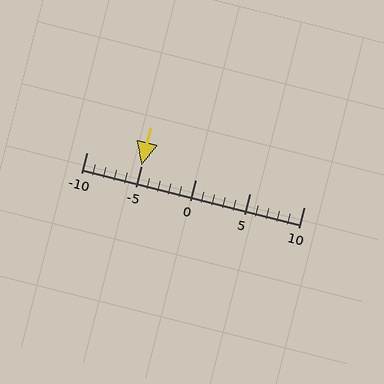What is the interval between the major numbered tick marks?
The major tick marks are spaced 5 units apart.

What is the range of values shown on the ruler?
The ruler shows values from -10 to 10.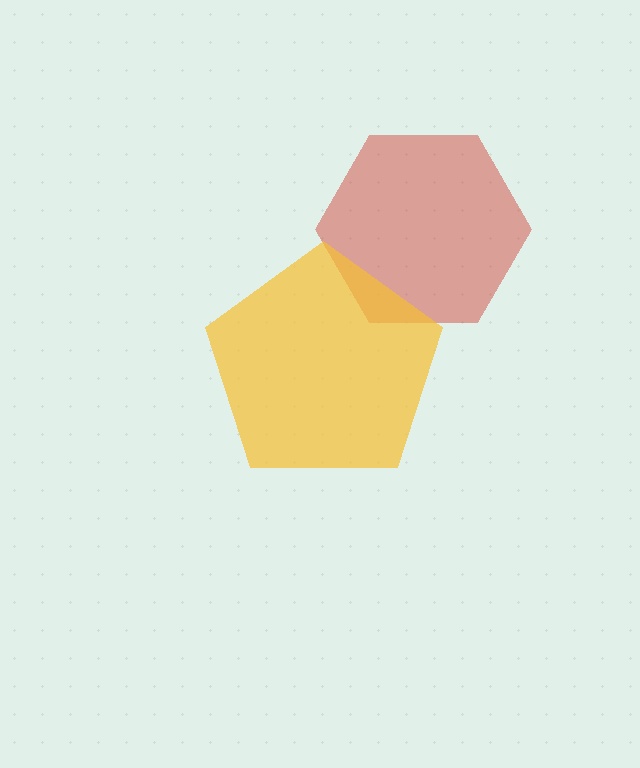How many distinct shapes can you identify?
There are 2 distinct shapes: a red hexagon, a yellow pentagon.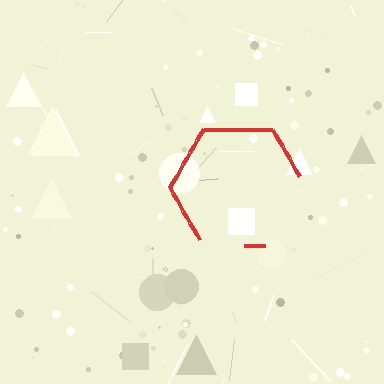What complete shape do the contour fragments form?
The contour fragments form a hexagon.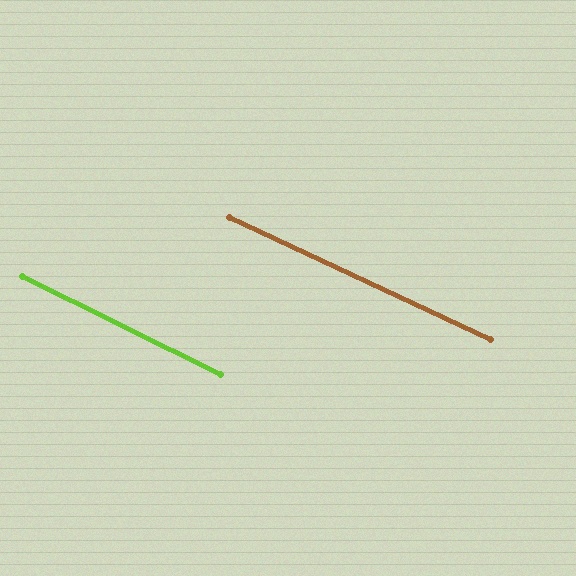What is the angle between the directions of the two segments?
Approximately 1 degree.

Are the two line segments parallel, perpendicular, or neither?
Parallel — their directions differ by only 1.2°.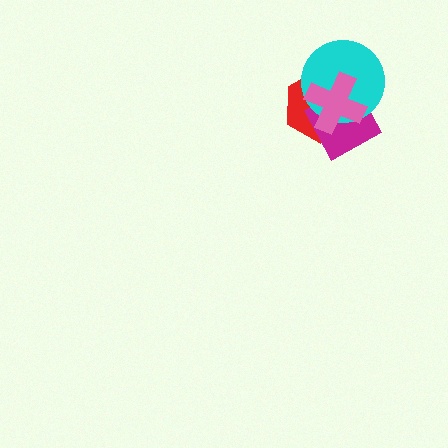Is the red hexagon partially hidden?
Yes, it is partially covered by another shape.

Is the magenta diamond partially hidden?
Yes, it is partially covered by another shape.